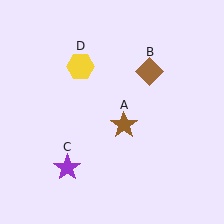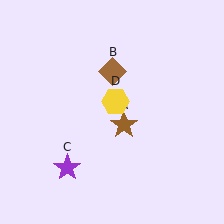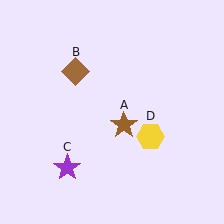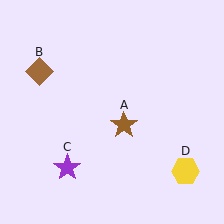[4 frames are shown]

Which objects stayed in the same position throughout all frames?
Brown star (object A) and purple star (object C) remained stationary.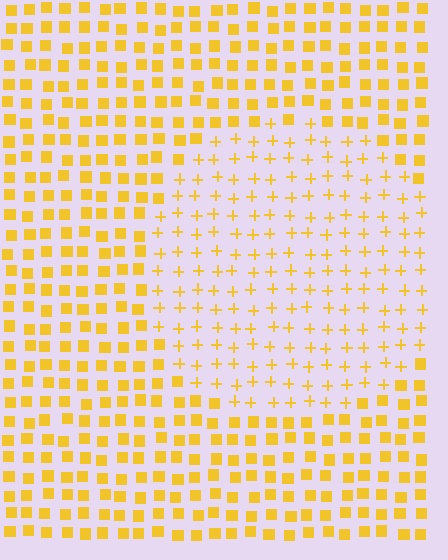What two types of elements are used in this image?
The image uses plus signs inside the circle region and squares outside it.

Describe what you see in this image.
The image is filled with small yellow elements arranged in a uniform grid. A circle-shaped region contains plus signs, while the surrounding area contains squares. The boundary is defined purely by the change in element shape.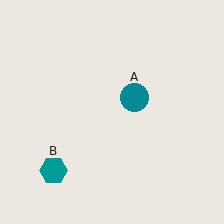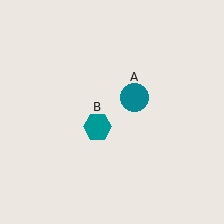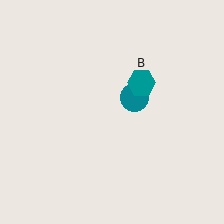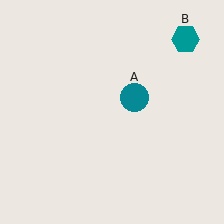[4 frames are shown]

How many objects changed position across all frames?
1 object changed position: teal hexagon (object B).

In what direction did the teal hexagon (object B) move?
The teal hexagon (object B) moved up and to the right.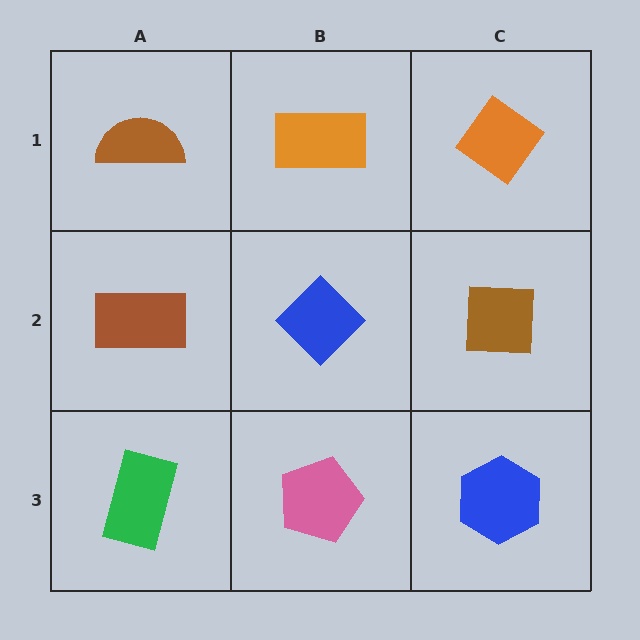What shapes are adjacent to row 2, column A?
A brown semicircle (row 1, column A), a green rectangle (row 3, column A), a blue diamond (row 2, column B).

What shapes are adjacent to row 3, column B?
A blue diamond (row 2, column B), a green rectangle (row 3, column A), a blue hexagon (row 3, column C).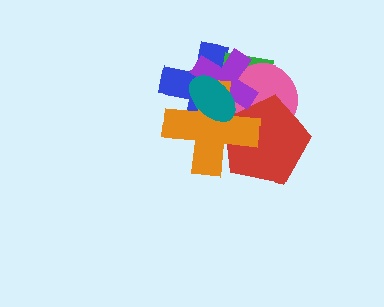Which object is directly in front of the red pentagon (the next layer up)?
The purple cross is directly in front of the red pentagon.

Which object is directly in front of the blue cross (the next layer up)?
The green rectangle is directly in front of the blue cross.